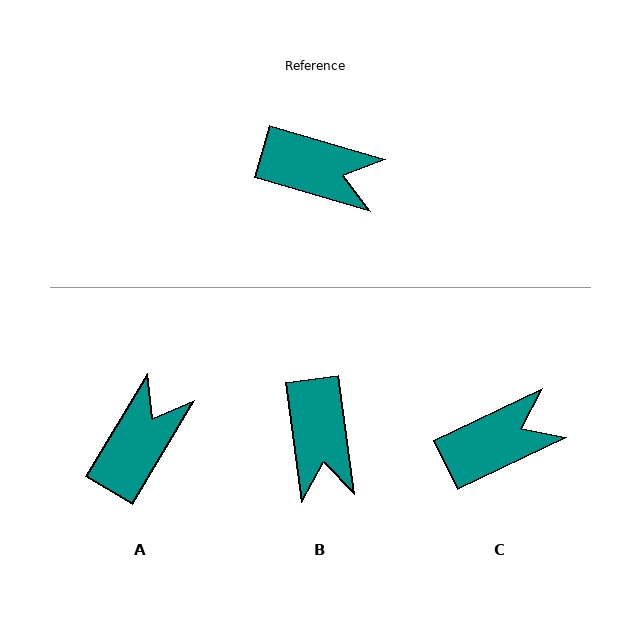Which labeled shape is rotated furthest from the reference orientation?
A, about 76 degrees away.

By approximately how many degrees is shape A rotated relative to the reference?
Approximately 76 degrees counter-clockwise.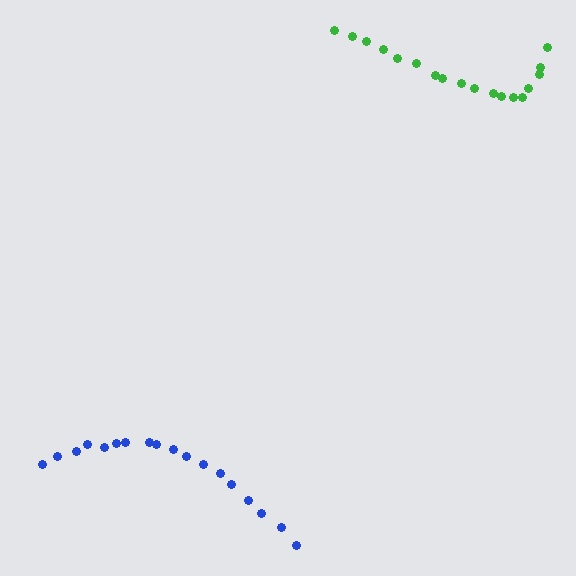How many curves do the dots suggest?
There are 2 distinct paths.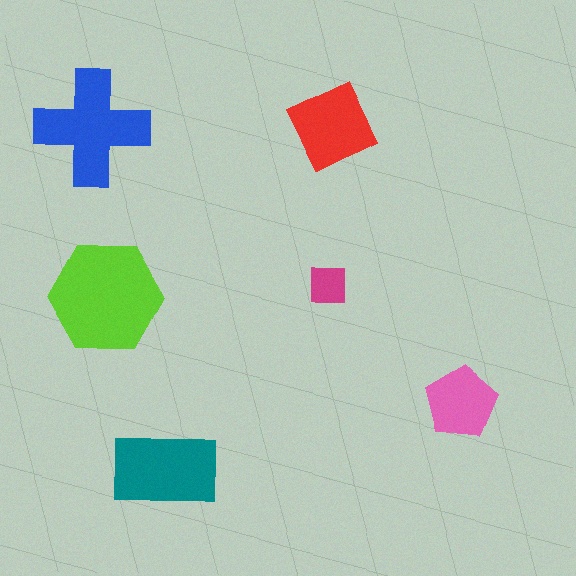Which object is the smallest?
The magenta square.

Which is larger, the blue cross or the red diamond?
The blue cross.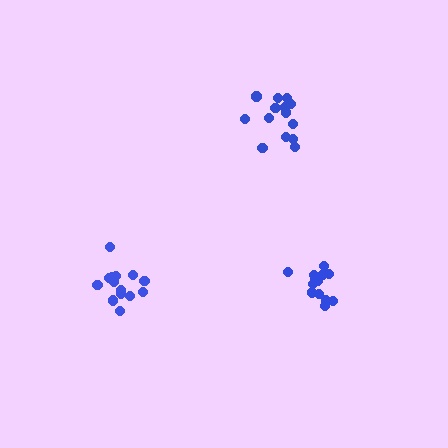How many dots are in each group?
Group 1: 13 dots, Group 2: 14 dots, Group 3: 14 dots (41 total).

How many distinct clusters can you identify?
There are 3 distinct clusters.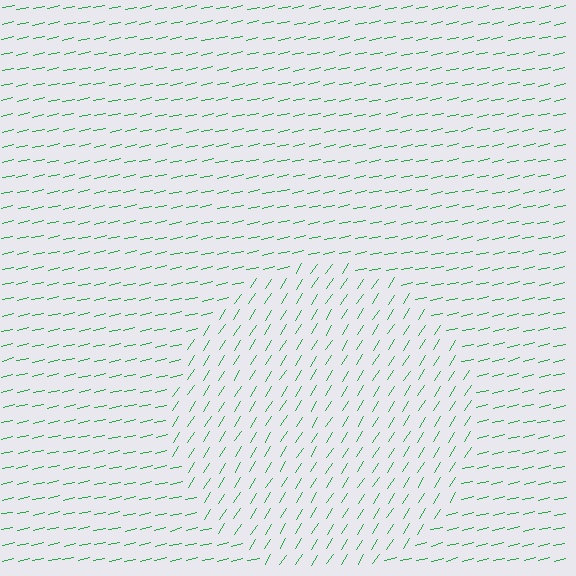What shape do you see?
I see a circle.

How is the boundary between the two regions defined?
The boundary is defined purely by a change in line orientation (approximately 45 degrees difference). All lines are the same color and thickness.